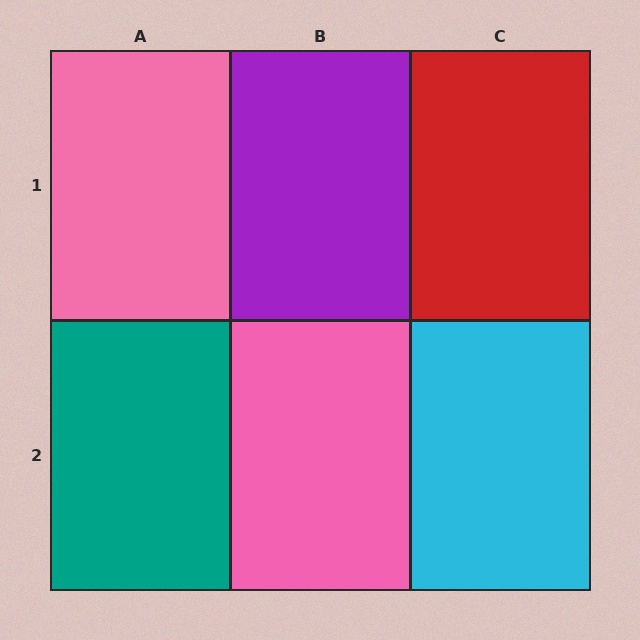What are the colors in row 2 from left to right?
Teal, pink, cyan.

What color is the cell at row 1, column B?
Purple.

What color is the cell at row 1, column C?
Red.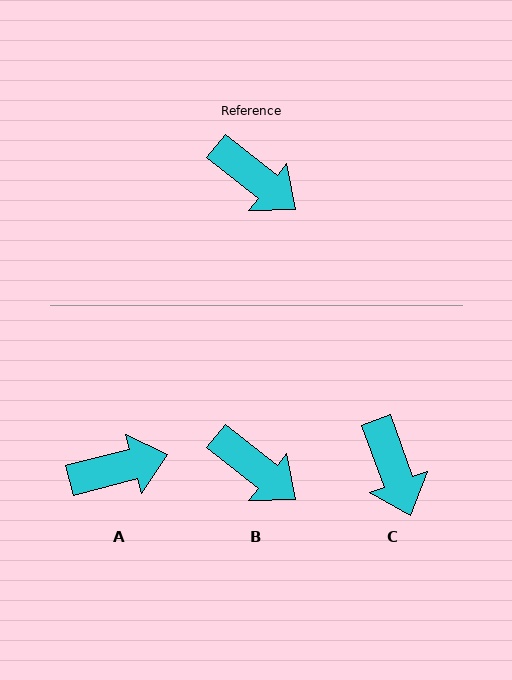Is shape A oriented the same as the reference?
No, it is off by about 53 degrees.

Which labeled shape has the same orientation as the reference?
B.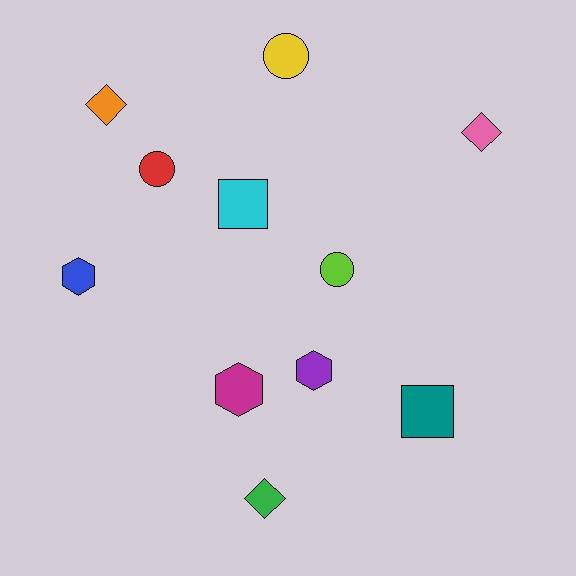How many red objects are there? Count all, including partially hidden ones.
There is 1 red object.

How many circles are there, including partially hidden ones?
There are 3 circles.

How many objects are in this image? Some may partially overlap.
There are 11 objects.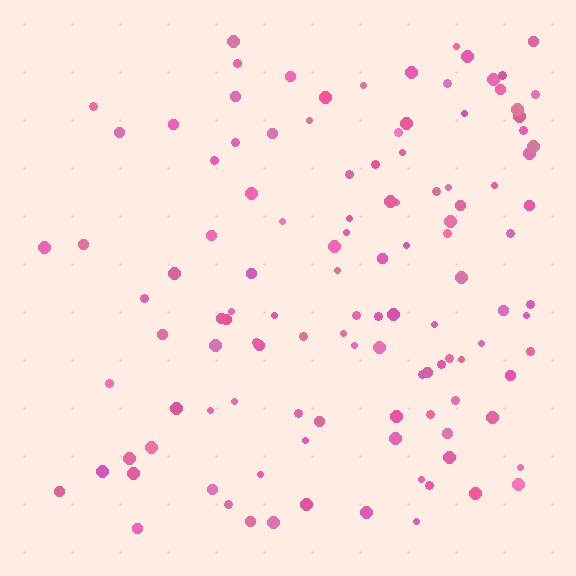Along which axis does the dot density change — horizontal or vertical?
Horizontal.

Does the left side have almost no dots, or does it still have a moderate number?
Still a moderate number, just noticeably fewer than the right.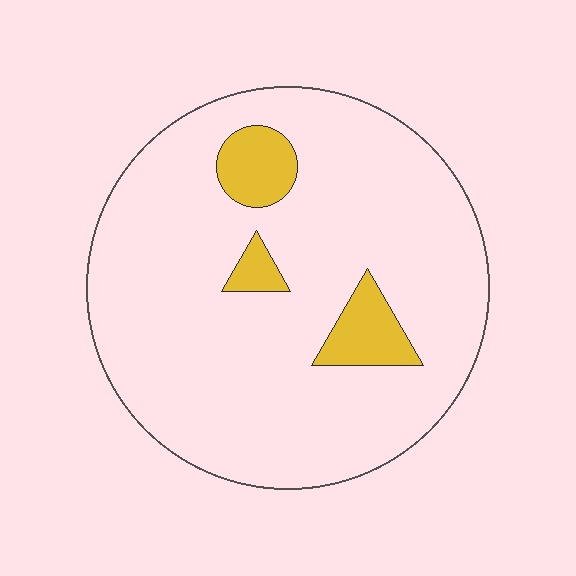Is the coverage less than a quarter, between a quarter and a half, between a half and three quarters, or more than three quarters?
Less than a quarter.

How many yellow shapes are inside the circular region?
3.